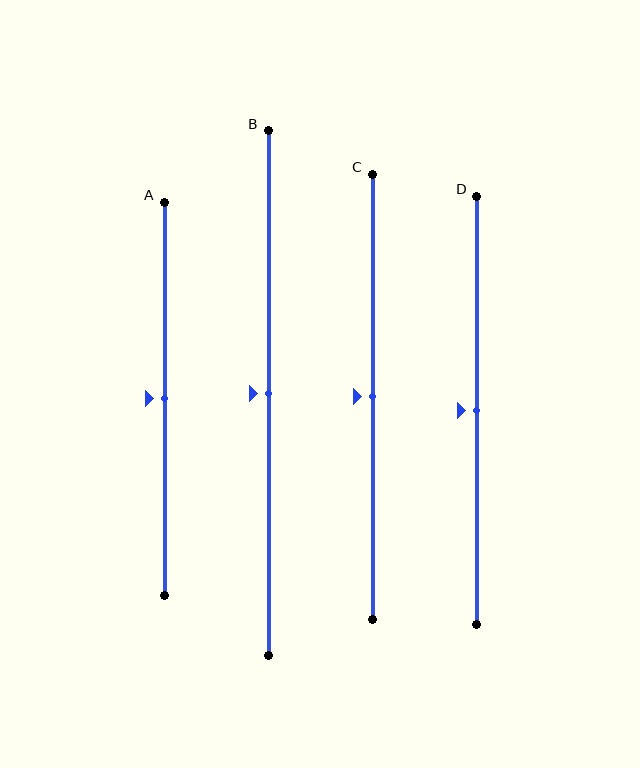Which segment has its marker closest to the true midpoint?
Segment A has its marker closest to the true midpoint.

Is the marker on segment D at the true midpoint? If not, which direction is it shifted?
Yes, the marker on segment D is at the true midpoint.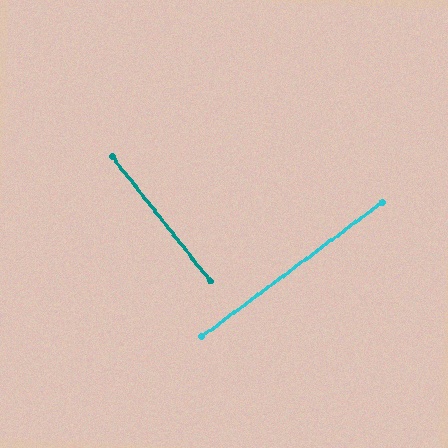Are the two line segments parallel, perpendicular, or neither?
Perpendicular — they meet at approximately 88°.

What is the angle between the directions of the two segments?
Approximately 88 degrees.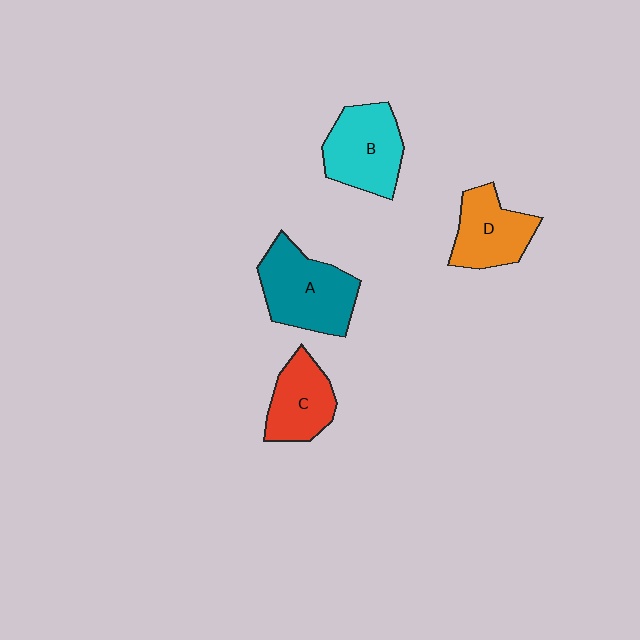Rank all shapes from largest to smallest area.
From largest to smallest: A (teal), B (cyan), D (orange), C (red).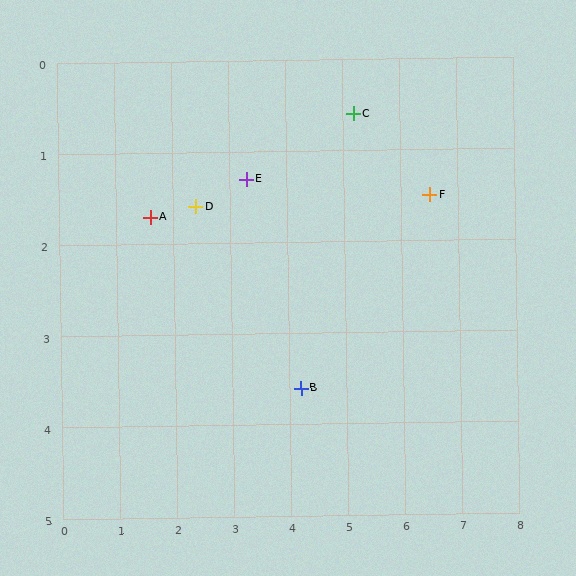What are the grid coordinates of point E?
Point E is at approximately (3.3, 1.3).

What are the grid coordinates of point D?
Point D is at approximately (2.4, 1.6).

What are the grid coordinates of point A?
Point A is at approximately (1.6, 1.7).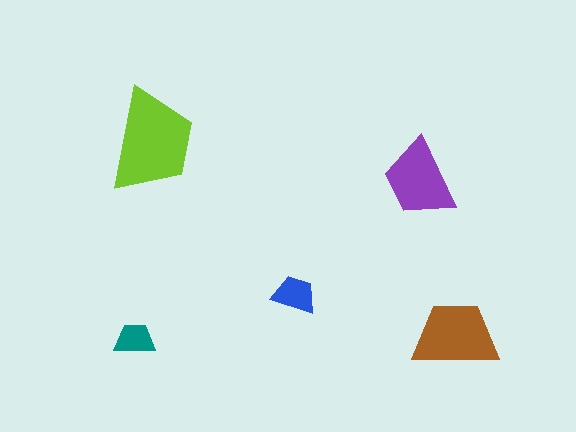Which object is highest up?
The lime trapezoid is topmost.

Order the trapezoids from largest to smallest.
the lime one, the brown one, the purple one, the blue one, the teal one.